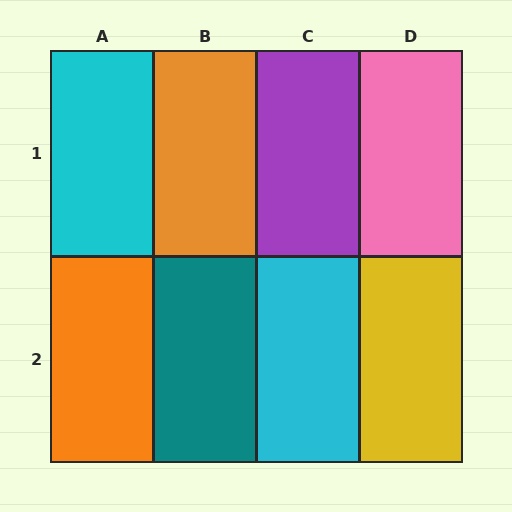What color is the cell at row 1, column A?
Cyan.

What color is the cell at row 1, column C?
Purple.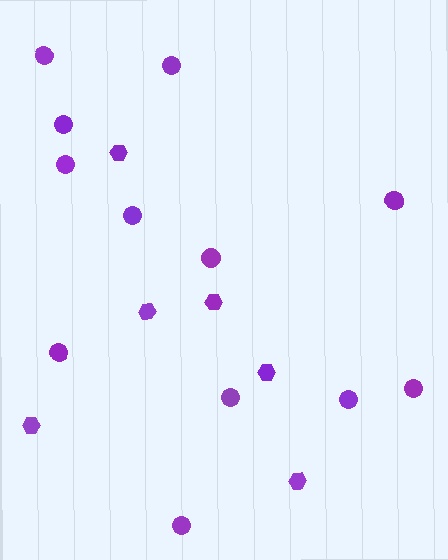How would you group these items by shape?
There are 2 groups: one group of hexagons (6) and one group of circles (12).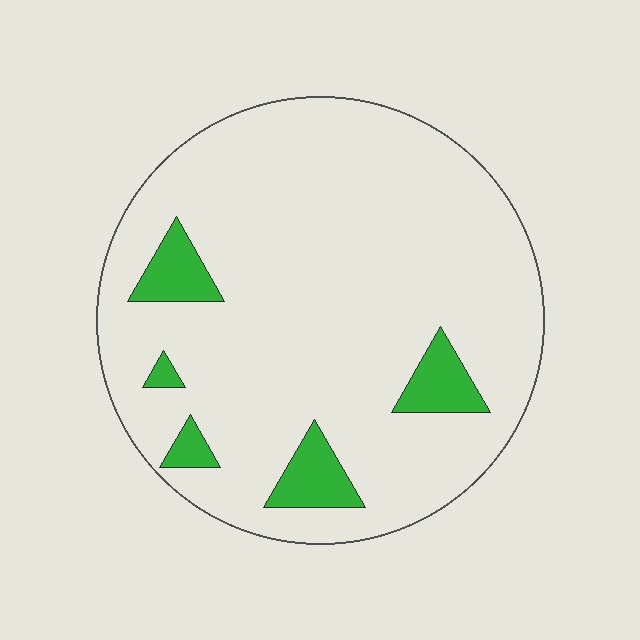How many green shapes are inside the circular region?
5.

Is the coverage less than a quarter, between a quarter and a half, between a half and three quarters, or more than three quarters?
Less than a quarter.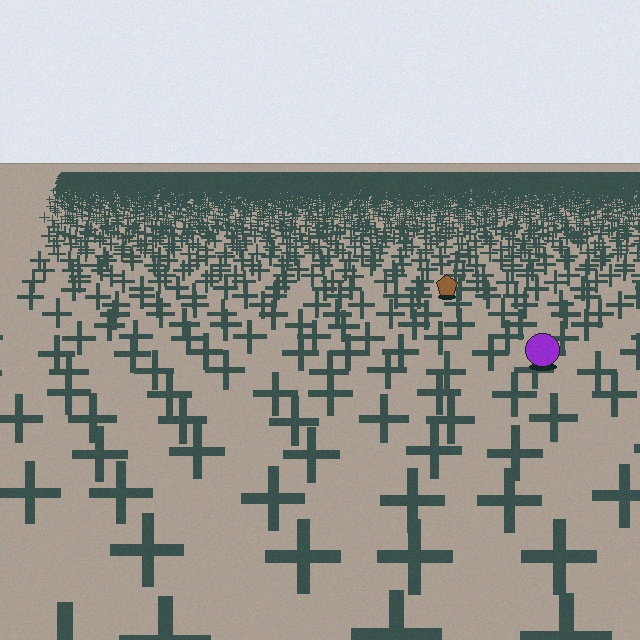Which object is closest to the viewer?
The purple circle is closest. The texture marks near it are larger and more spread out.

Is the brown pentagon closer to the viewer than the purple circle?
No. The purple circle is closer — you can tell from the texture gradient: the ground texture is coarser near it.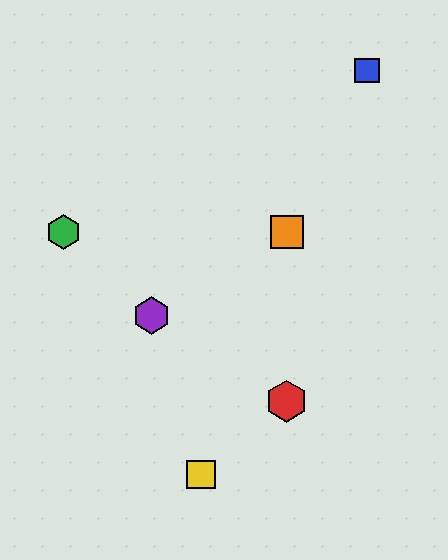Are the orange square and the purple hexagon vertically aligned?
No, the orange square is at x≈287 and the purple hexagon is at x≈151.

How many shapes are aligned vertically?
2 shapes (the red hexagon, the orange square) are aligned vertically.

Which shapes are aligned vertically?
The red hexagon, the orange square are aligned vertically.